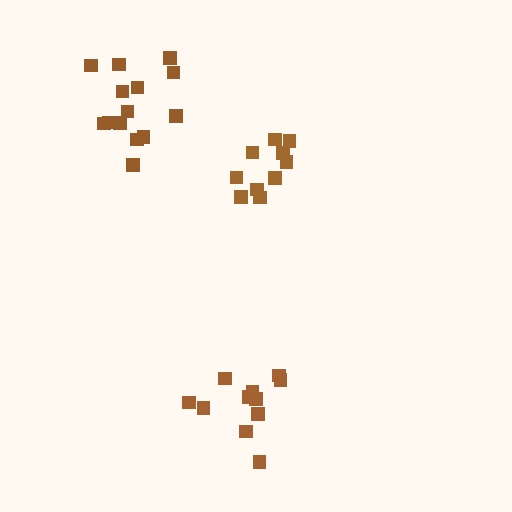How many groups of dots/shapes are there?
There are 3 groups.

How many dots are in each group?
Group 1: 11 dots, Group 2: 14 dots, Group 3: 10 dots (35 total).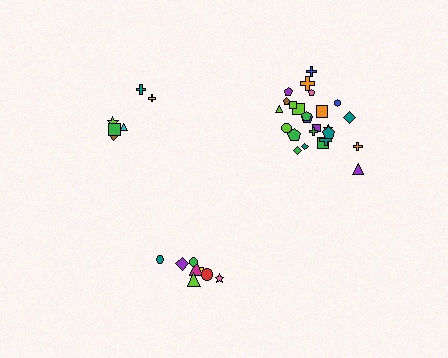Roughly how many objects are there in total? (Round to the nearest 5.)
Roughly 40 objects in total.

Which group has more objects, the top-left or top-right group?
The top-right group.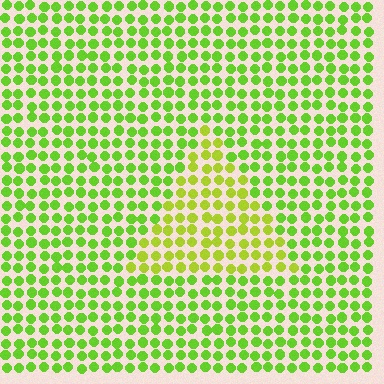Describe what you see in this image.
The image is filled with small lime elements in a uniform arrangement. A triangle-shaped region is visible where the elements are tinted to a slightly different hue, forming a subtle color boundary.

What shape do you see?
I see a triangle.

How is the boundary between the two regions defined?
The boundary is defined purely by a slight shift in hue (about 25 degrees). Spacing, size, and orientation are identical on both sides.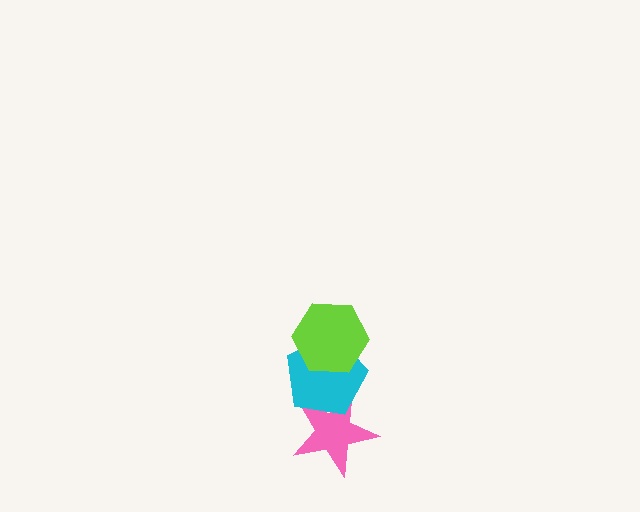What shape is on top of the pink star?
The cyan pentagon is on top of the pink star.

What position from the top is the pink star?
The pink star is 3rd from the top.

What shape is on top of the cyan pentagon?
The lime hexagon is on top of the cyan pentagon.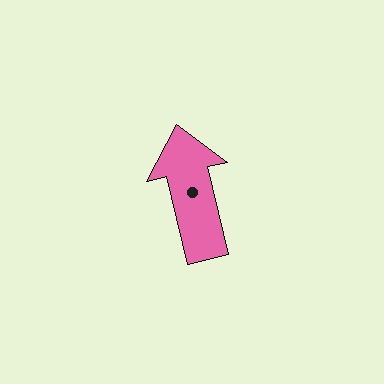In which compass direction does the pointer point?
North.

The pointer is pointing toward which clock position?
Roughly 12 o'clock.